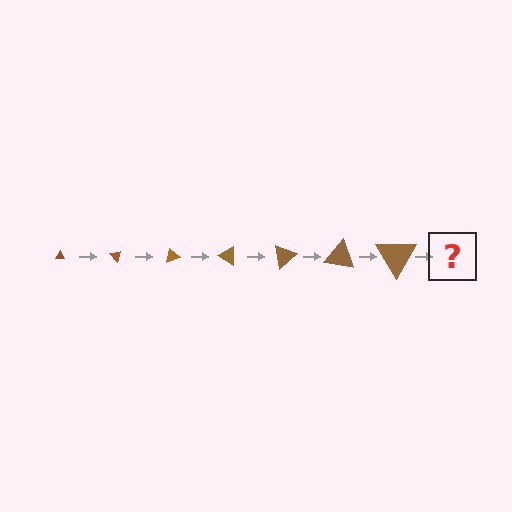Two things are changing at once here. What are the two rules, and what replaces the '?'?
The two rules are that the triangle grows larger each step and it rotates 50 degrees each step. The '?' should be a triangle, larger than the previous one and rotated 350 degrees from the start.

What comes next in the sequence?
The next element should be a triangle, larger than the previous one and rotated 350 degrees from the start.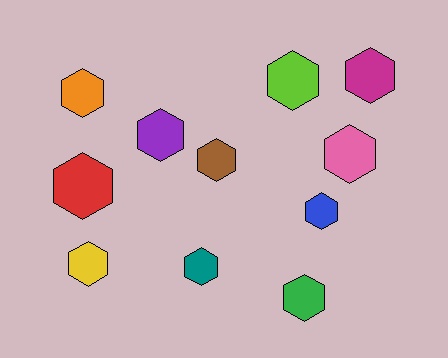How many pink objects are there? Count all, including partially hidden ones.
There is 1 pink object.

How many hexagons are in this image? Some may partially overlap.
There are 11 hexagons.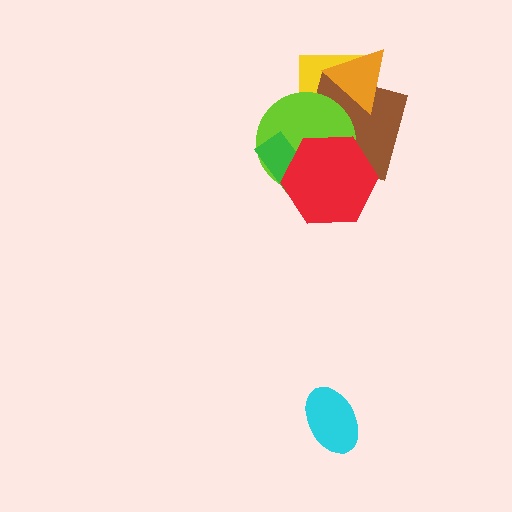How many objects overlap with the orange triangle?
2 objects overlap with the orange triangle.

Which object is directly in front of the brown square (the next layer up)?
The lime circle is directly in front of the brown square.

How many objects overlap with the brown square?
4 objects overlap with the brown square.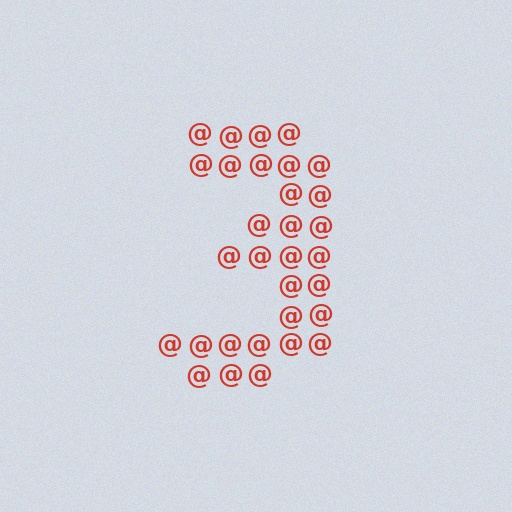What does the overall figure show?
The overall figure shows the digit 3.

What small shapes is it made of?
It is made of small at signs.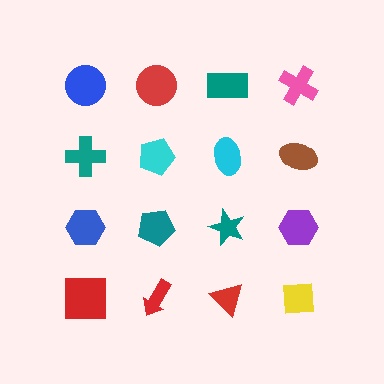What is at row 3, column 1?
A blue hexagon.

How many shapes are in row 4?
4 shapes.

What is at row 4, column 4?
A yellow square.